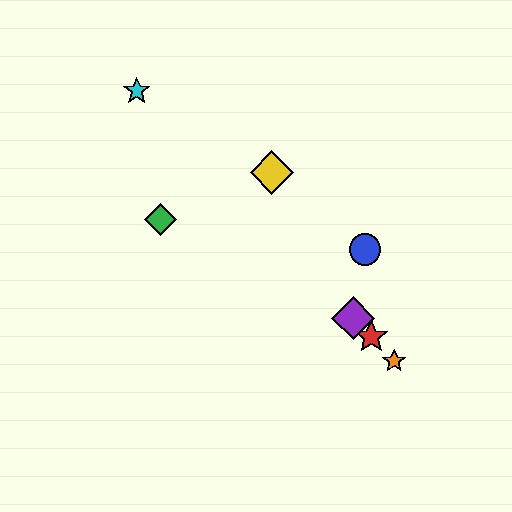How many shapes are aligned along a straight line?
4 shapes (the red star, the purple diamond, the orange star, the cyan star) are aligned along a straight line.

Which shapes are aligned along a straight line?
The red star, the purple diamond, the orange star, the cyan star are aligned along a straight line.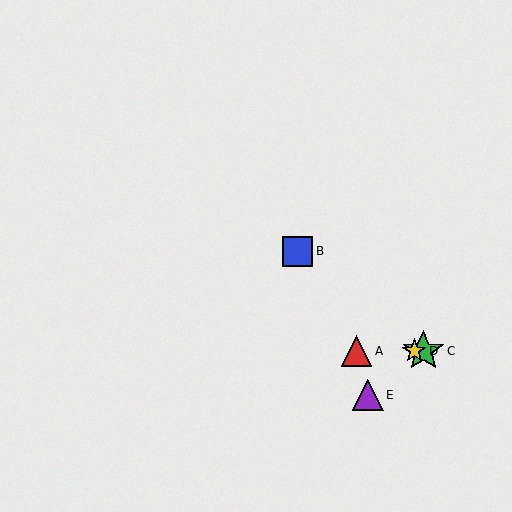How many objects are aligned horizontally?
3 objects (A, C, D) are aligned horizontally.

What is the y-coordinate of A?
Object A is at y≈351.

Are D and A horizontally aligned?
Yes, both are at y≈351.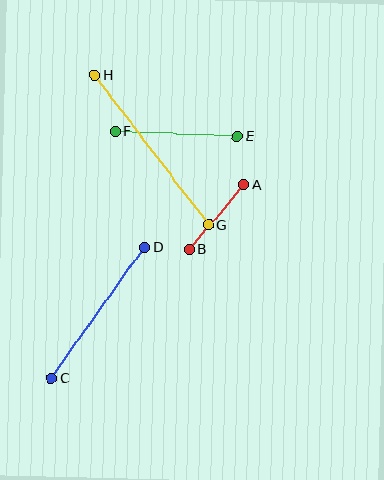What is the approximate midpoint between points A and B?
The midpoint is at approximately (217, 217) pixels.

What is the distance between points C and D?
The distance is approximately 161 pixels.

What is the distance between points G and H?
The distance is approximately 189 pixels.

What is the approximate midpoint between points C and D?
The midpoint is at approximately (98, 313) pixels.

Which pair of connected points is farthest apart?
Points G and H are farthest apart.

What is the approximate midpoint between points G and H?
The midpoint is at approximately (152, 150) pixels.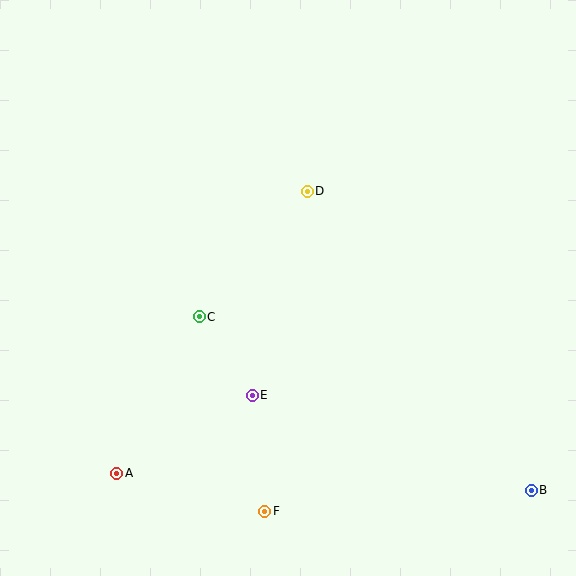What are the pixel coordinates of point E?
Point E is at (252, 395).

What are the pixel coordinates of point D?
Point D is at (307, 191).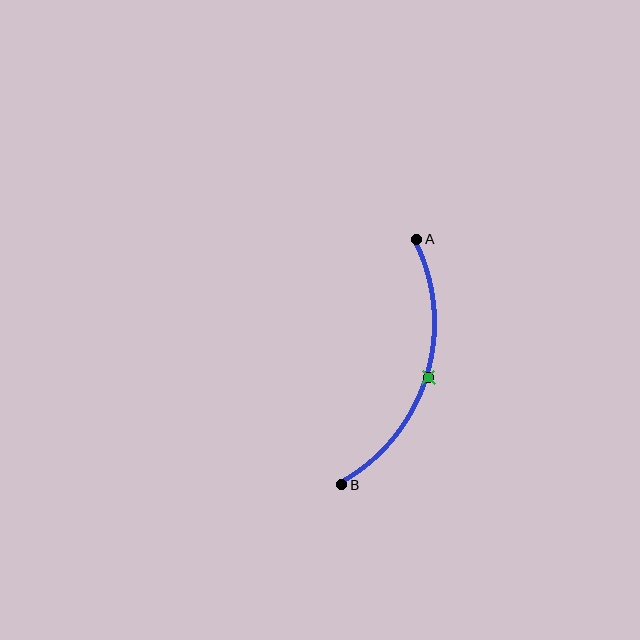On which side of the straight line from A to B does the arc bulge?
The arc bulges to the right of the straight line connecting A and B.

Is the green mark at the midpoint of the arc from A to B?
Yes. The green mark lies on the arc at equal arc-length from both A and B — it is the arc midpoint.